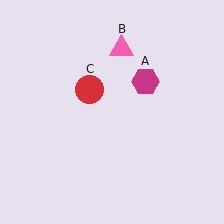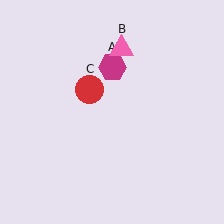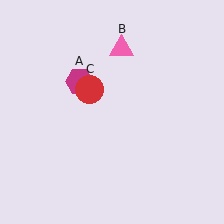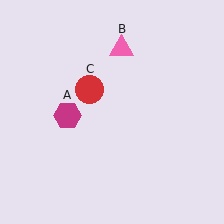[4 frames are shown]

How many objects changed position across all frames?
1 object changed position: magenta hexagon (object A).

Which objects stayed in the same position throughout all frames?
Pink triangle (object B) and red circle (object C) remained stationary.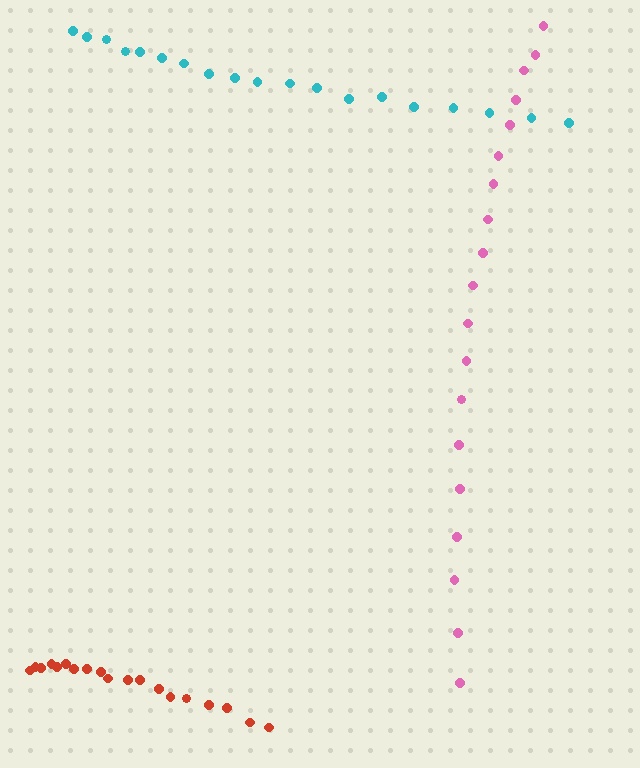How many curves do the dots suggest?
There are 3 distinct paths.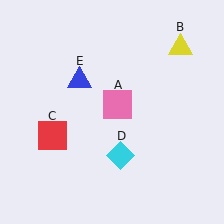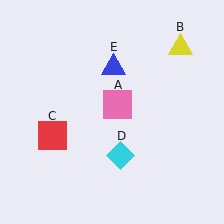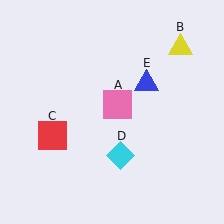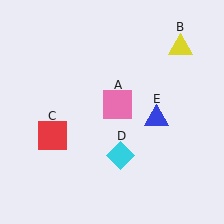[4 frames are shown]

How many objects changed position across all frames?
1 object changed position: blue triangle (object E).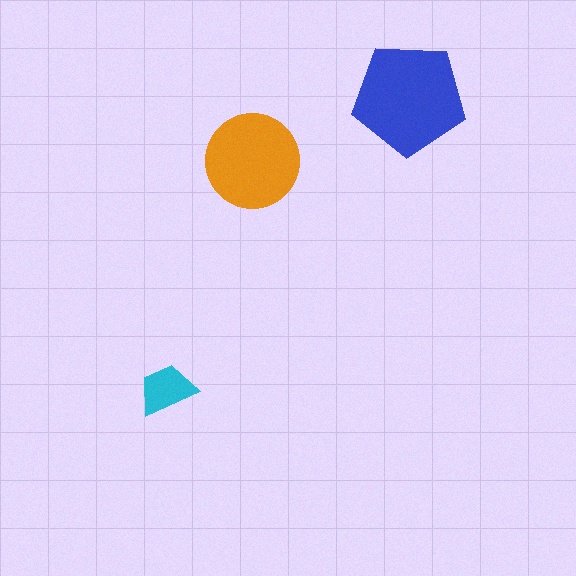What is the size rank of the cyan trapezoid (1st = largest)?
3rd.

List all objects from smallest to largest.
The cyan trapezoid, the orange circle, the blue pentagon.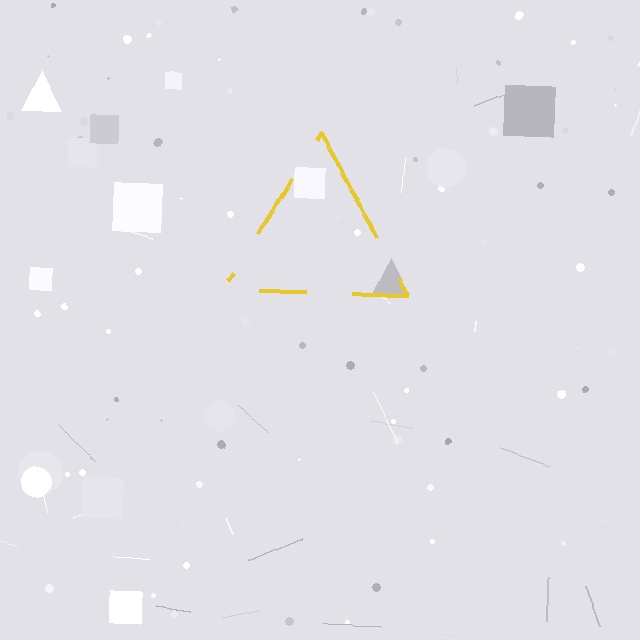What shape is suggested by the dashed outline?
The dashed outline suggests a triangle.